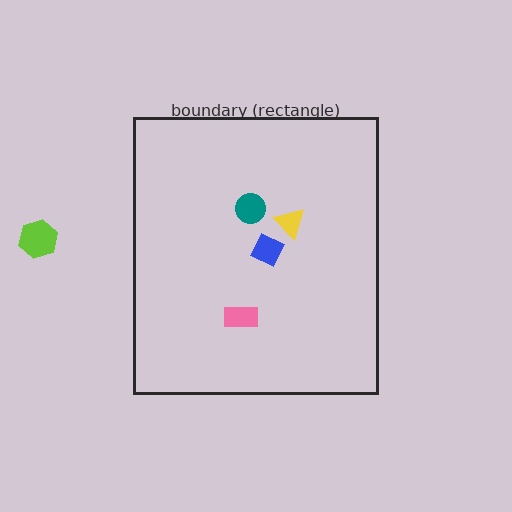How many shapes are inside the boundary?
4 inside, 1 outside.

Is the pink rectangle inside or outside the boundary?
Inside.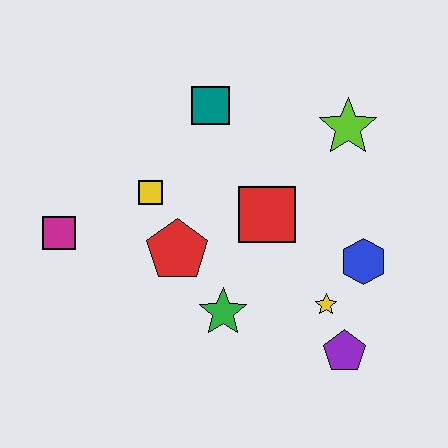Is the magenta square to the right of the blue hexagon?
No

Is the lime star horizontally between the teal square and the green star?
No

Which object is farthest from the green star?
The lime star is farthest from the green star.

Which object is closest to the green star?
The red pentagon is closest to the green star.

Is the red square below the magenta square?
No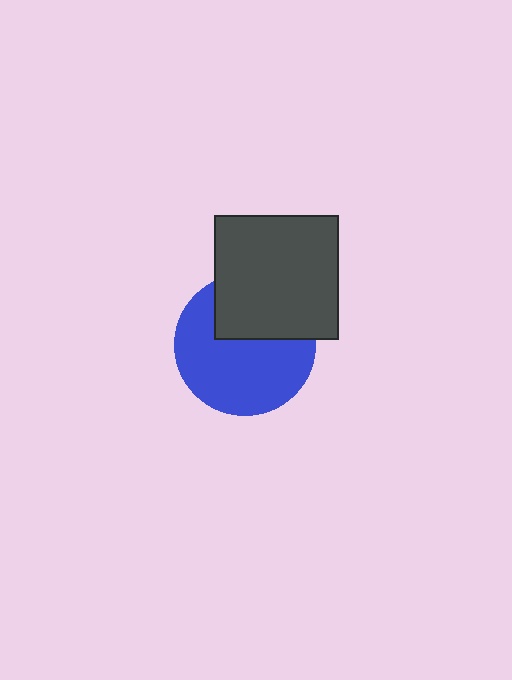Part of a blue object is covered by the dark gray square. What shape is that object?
It is a circle.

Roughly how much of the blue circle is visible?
About half of it is visible (roughly 65%).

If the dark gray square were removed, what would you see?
You would see the complete blue circle.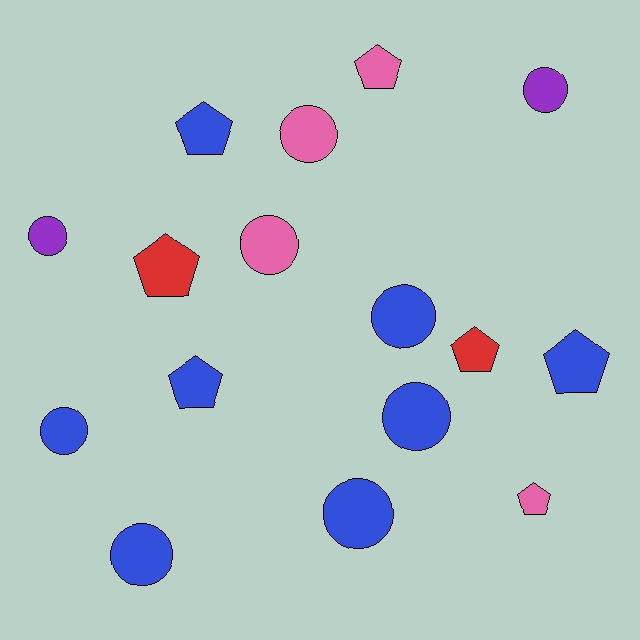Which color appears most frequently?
Blue, with 8 objects.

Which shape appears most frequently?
Circle, with 9 objects.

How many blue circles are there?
There are 5 blue circles.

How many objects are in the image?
There are 16 objects.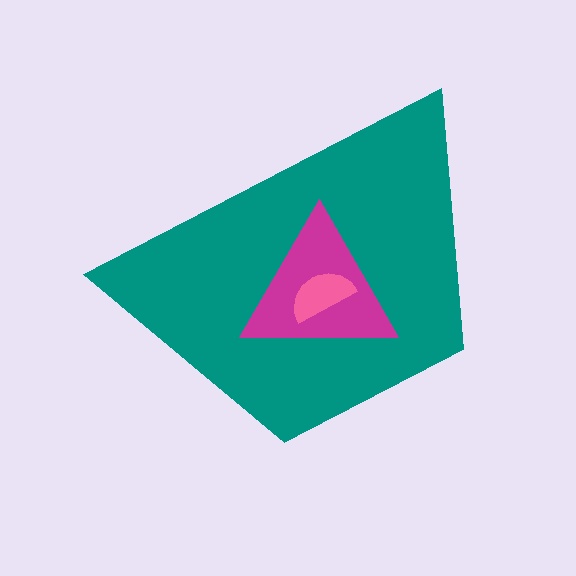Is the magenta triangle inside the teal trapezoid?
Yes.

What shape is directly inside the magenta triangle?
The pink semicircle.